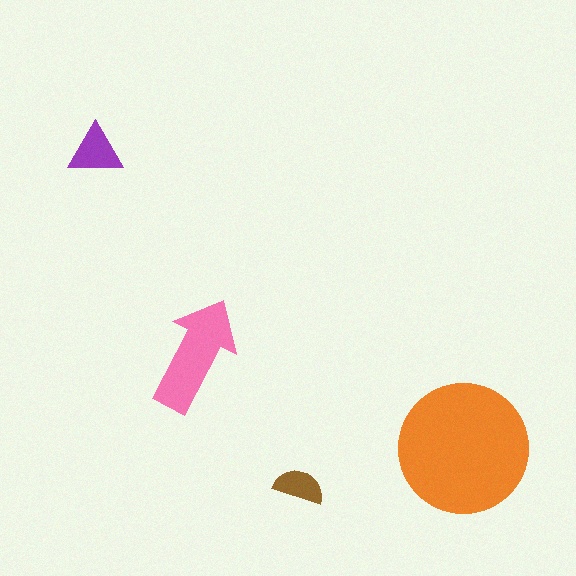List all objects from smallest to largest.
The brown semicircle, the purple triangle, the pink arrow, the orange circle.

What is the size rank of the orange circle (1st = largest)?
1st.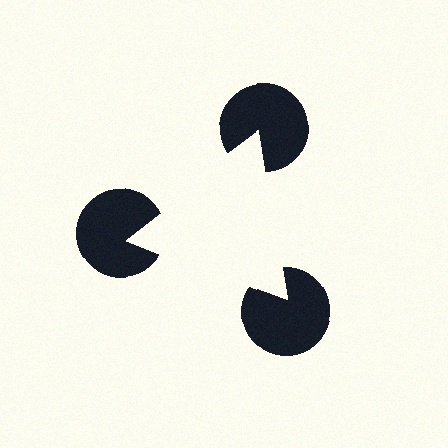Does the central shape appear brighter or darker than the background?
It typically appears slightly brighter than the background, even though no actual brightness change is drawn.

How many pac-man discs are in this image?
There are 3 — one at each vertex of the illusory triangle.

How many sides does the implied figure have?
3 sides.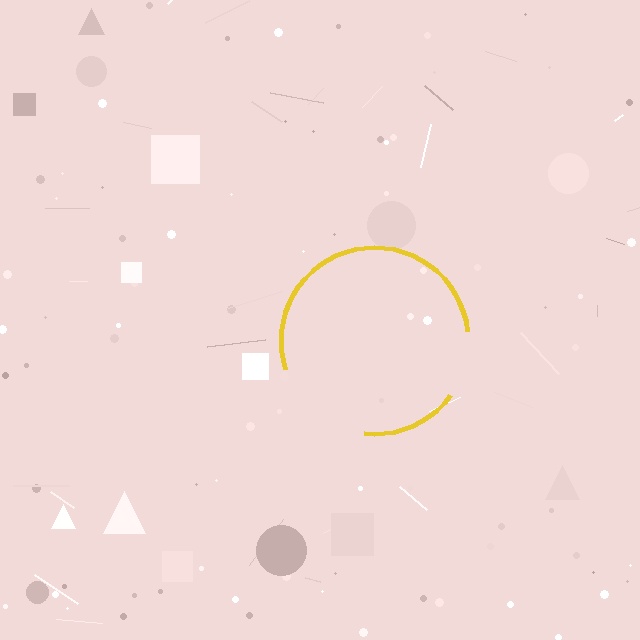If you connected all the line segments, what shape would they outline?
They would outline a circle.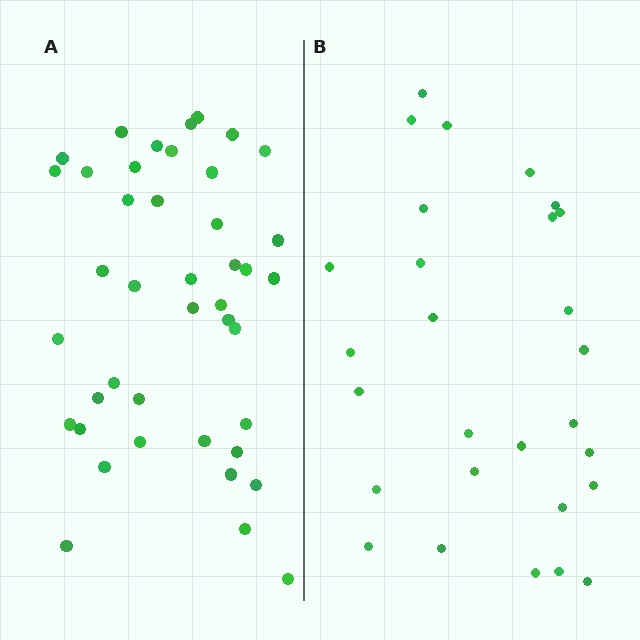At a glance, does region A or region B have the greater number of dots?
Region A (the left region) has more dots.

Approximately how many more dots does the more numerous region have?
Region A has approximately 15 more dots than region B.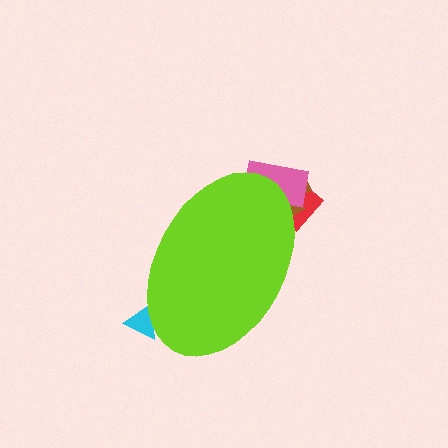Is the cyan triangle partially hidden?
Yes, the cyan triangle is partially hidden behind the lime ellipse.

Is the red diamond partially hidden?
Yes, the red diamond is partially hidden behind the lime ellipse.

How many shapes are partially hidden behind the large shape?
4 shapes are partially hidden.